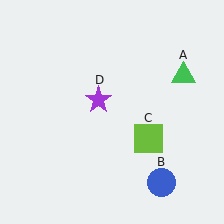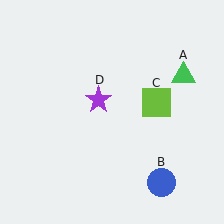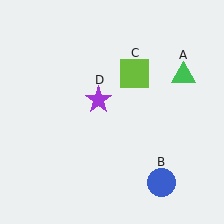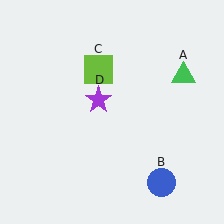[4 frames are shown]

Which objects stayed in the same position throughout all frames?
Green triangle (object A) and blue circle (object B) and purple star (object D) remained stationary.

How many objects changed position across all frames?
1 object changed position: lime square (object C).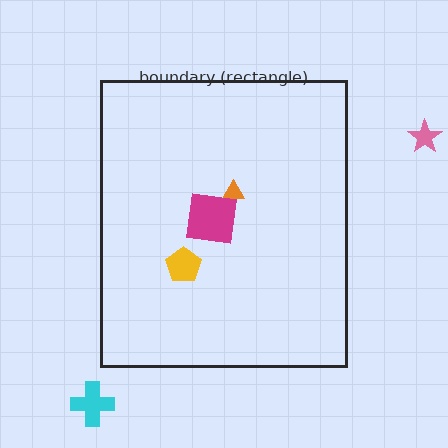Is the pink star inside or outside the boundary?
Outside.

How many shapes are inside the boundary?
3 inside, 2 outside.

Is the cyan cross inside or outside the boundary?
Outside.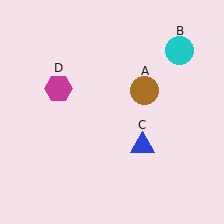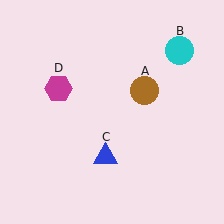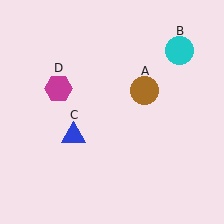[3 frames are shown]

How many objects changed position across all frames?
1 object changed position: blue triangle (object C).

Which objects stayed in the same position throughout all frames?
Brown circle (object A) and cyan circle (object B) and magenta hexagon (object D) remained stationary.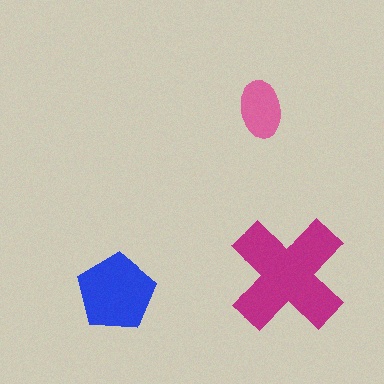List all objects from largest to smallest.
The magenta cross, the blue pentagon, the pink ellipse.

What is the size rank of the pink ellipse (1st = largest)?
3rd.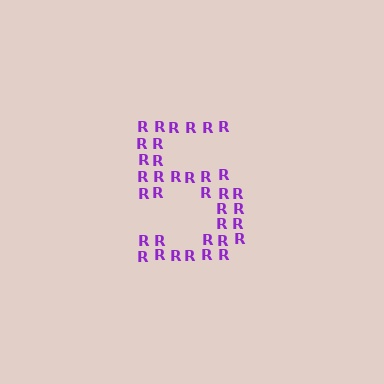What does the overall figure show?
The overall figure shows the digit 5.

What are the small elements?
The small elements are letter R's.